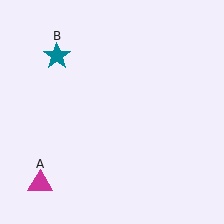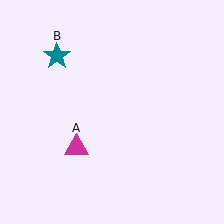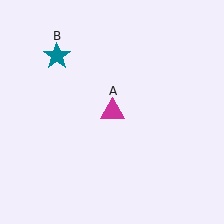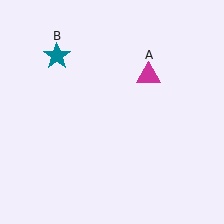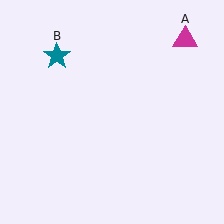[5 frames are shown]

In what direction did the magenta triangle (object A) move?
The magenta triangle (object A) moved up and to the right.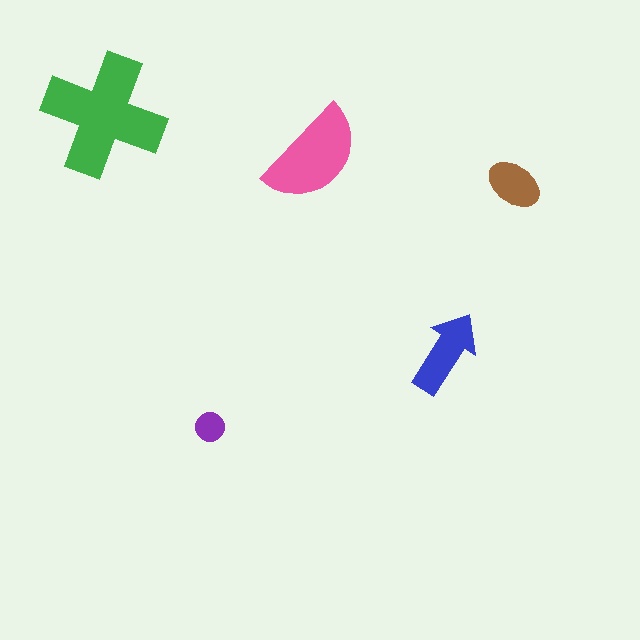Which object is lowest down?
The purple circle is bottommost.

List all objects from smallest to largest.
The purple circle, the brown ellipse, the blue arrow, the pink semicircle, the green cross.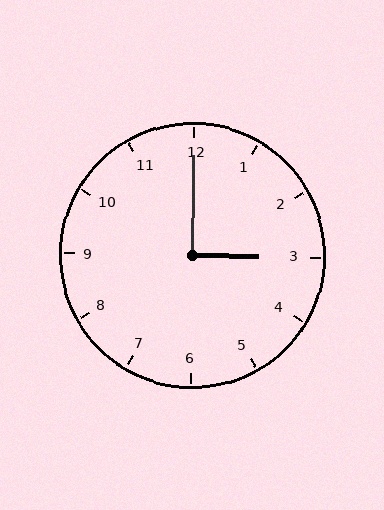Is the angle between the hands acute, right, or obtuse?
It is right.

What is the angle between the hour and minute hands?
Approximately 90 degrees.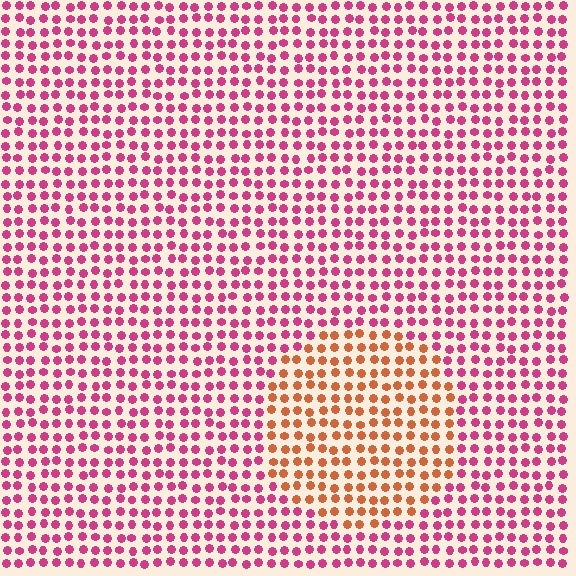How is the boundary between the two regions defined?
The boundary is defined purely by a slight shift in hue (about 49 degrees). Spacing, size, and orientation are identical on both sides.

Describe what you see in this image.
The image is filled with small magenta elements in a uniform arrangement. A circle-shaped region is visible where the elements are tinted to a slightly different hue, forming a subtle color boundary.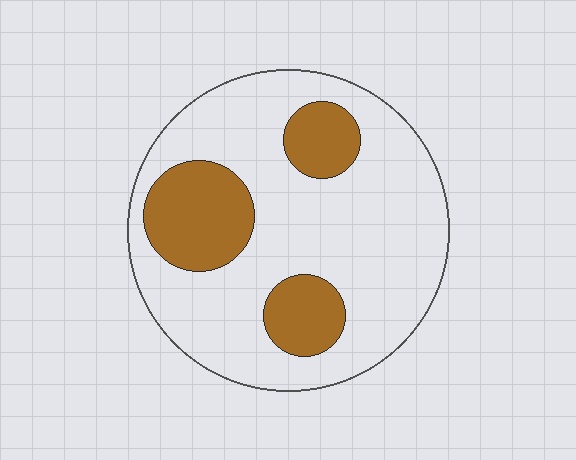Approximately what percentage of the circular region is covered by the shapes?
Approximately 25%.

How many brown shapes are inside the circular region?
3.